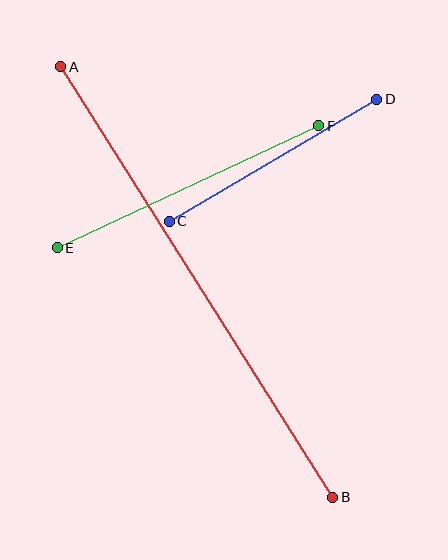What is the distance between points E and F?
The distance is approximately 289 pixels.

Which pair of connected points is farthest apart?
Points A and B are farthest apart.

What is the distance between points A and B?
The distance is approximately 509 pixels.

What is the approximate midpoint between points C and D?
The midpoint is at approximately (273, 160) pixels.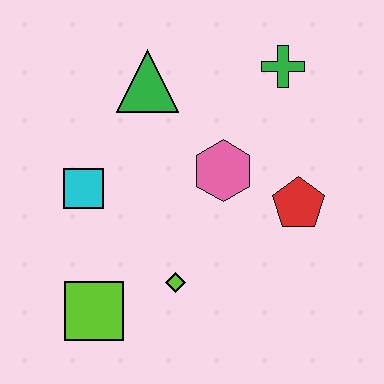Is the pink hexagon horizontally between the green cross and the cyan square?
Yes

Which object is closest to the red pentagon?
The pink hexagon is closest to the red pentagon.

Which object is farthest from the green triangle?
The lime square is farthest from the green triangle.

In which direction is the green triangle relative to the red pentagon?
The green triangle is to the left of the red pentagon.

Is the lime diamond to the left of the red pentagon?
Yes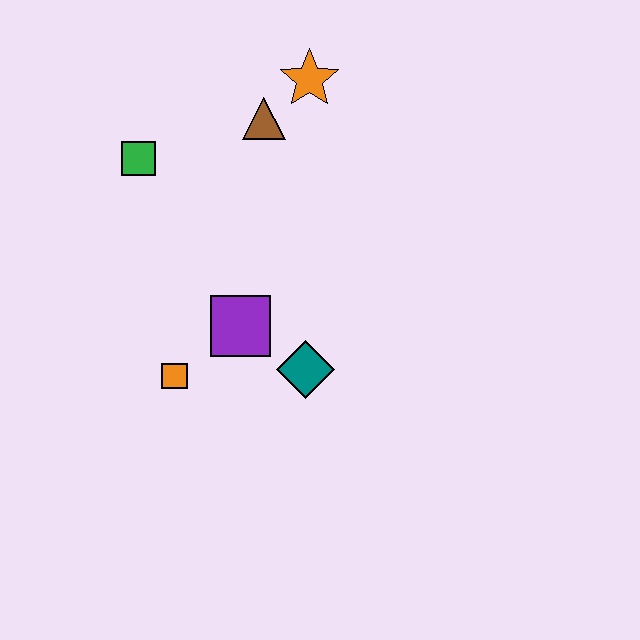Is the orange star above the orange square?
Yes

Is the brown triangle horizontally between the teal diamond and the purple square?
Yes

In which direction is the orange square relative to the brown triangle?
The orange square is below the brown triangle.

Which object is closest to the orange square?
The purple square is closest to the orange square.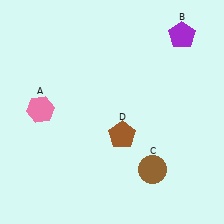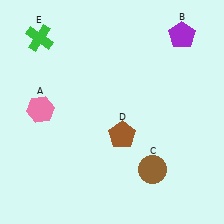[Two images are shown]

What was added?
A green cross (E) was added in Image 2.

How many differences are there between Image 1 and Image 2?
There is 1 difference between the two images.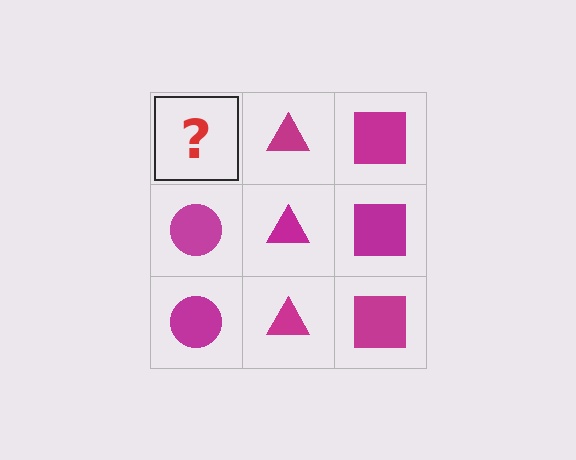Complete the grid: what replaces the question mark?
The question mark should be replaced with a magenta circle.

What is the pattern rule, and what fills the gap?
The rule is that each column has a consistent shape. The gap should be filled with a magenta circle.